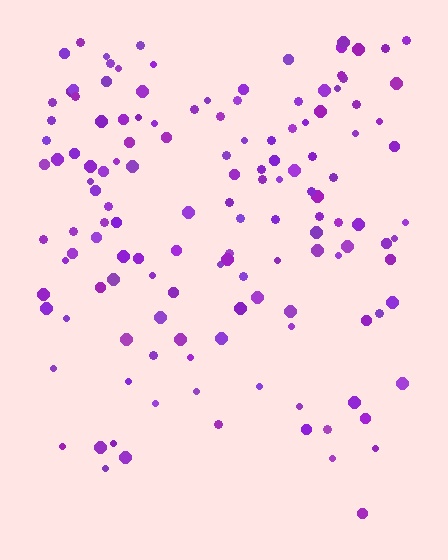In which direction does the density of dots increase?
From bottom to top, with the top side densest.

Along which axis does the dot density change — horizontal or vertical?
Vertical.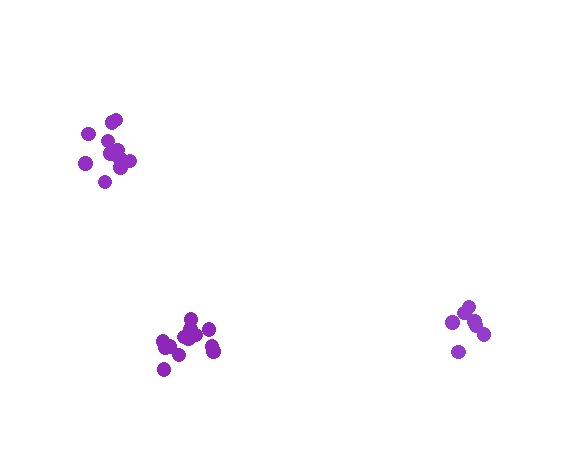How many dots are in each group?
Group 1: 13 dots, Group 2: 7 dots, Group 3: 11 dots (31 total).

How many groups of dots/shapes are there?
There are 3 groups.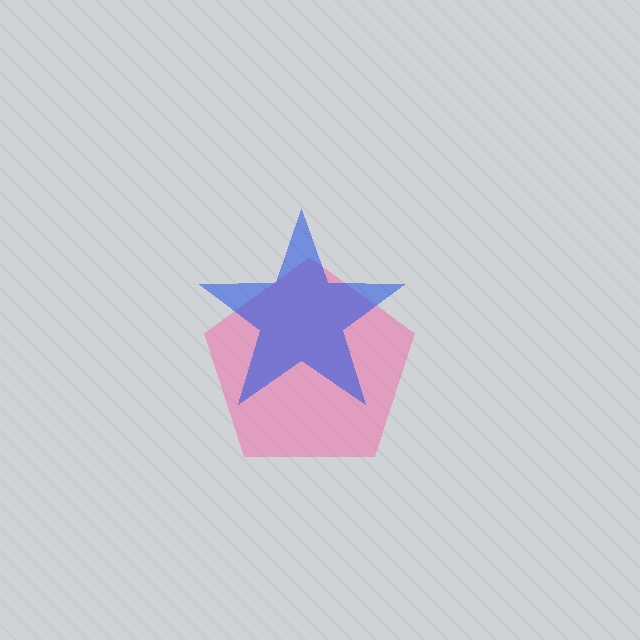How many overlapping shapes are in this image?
There are 2 overlapping shapes in the image.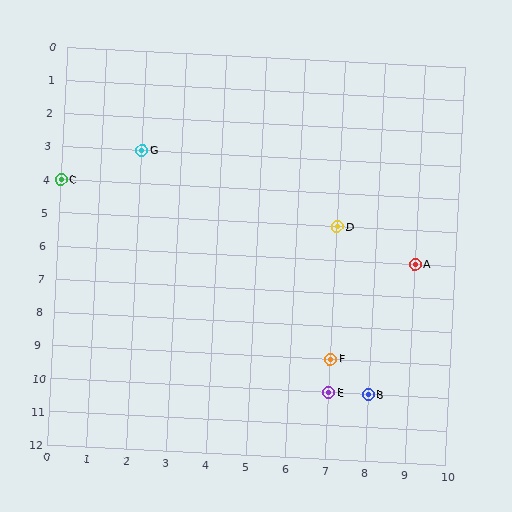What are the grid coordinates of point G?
Point G is at grid coordinates (2, 3).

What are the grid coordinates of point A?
Point A is at grid coordinates (9, 6).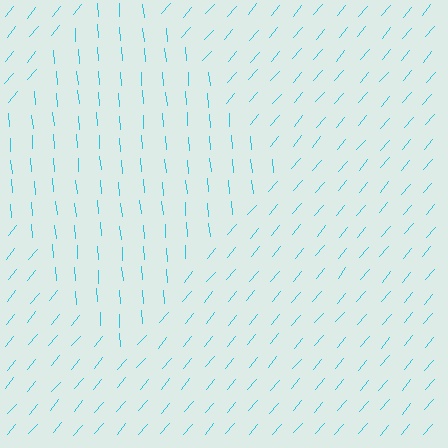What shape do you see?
I see a diamond.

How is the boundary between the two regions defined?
The boundary is defined purely by a change in line orientation (approximately 45 degrees difference). All lines are the same color and thickness.